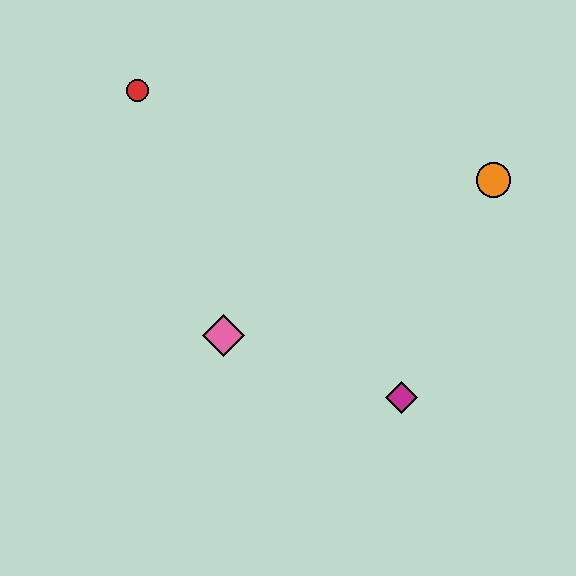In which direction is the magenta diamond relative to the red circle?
The magenta diamond is below the red circle.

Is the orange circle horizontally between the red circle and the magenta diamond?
No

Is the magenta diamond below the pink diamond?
Yes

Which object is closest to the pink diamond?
The magenta diamond is closest to the pink diamond.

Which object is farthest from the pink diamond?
The orange circle is farthest from the pink diamond.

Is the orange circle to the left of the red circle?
No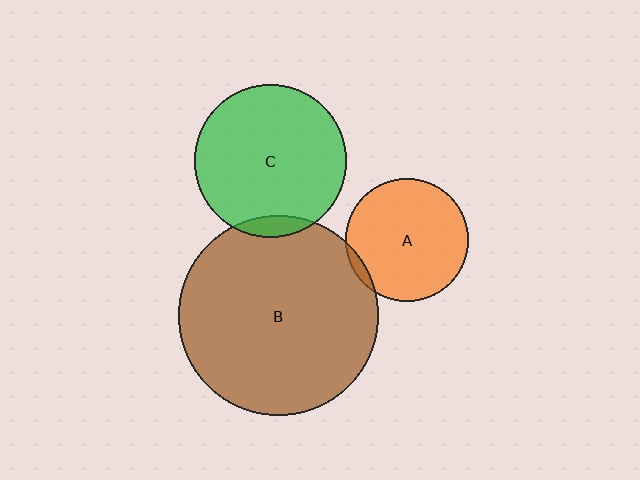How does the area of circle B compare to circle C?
Approximately 1.7 times.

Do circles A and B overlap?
Yes.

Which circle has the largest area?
Circle B (brown).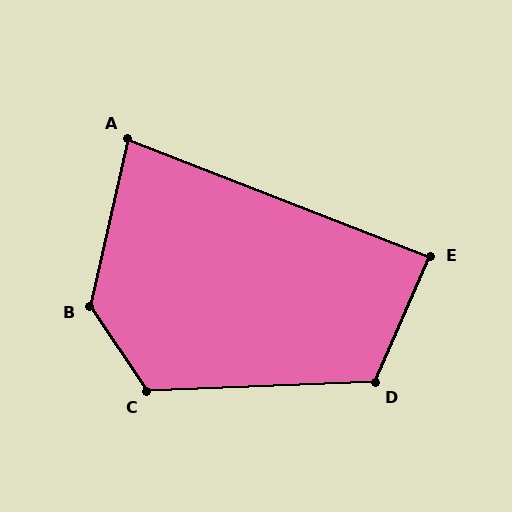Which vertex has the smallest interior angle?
A, at approximately 81 degrees.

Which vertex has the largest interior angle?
B, at approximately 133 degrees.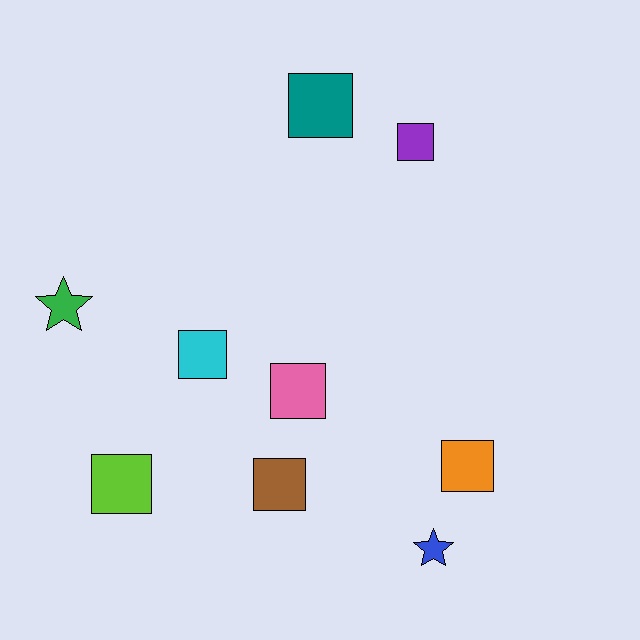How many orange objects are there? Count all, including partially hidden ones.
There is 1 orange object.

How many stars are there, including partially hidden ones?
There are 2 stars.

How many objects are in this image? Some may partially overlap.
There are 9 objects.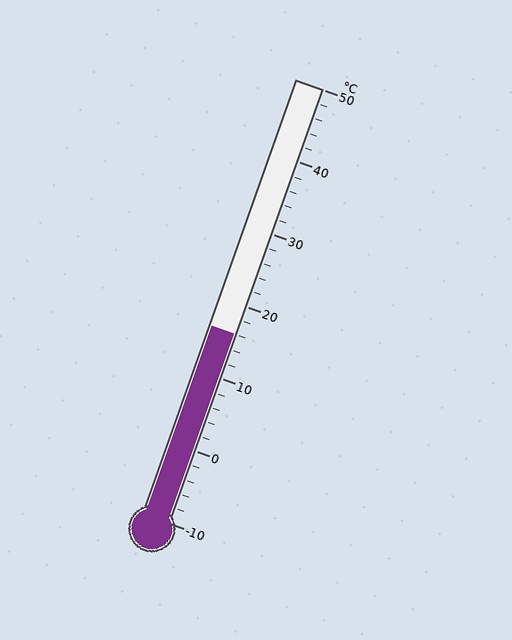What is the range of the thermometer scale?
The thermometer scale ranges from -10°C to 50°C.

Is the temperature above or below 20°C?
The temperature is below 20°C.